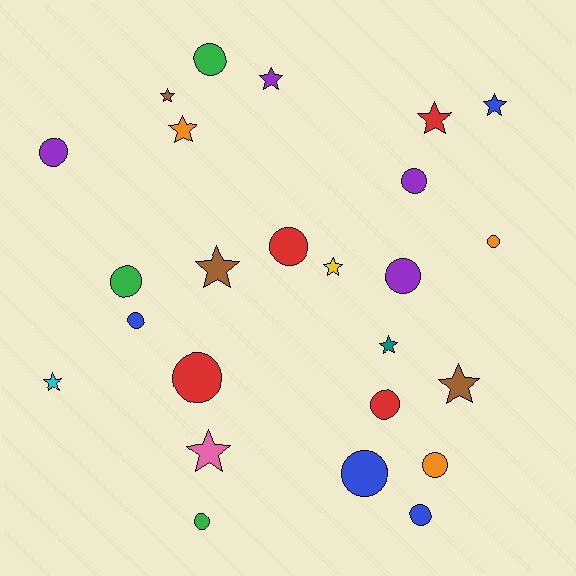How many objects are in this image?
There are 25 objects.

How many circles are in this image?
There are 14 circles.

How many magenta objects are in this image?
There are no magenta objects.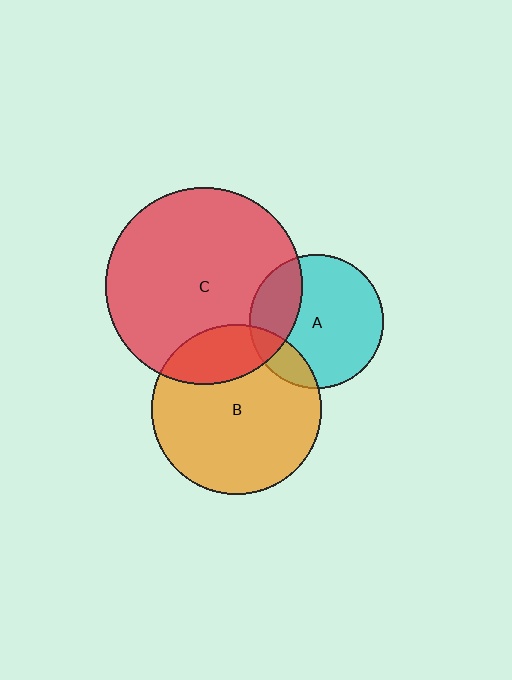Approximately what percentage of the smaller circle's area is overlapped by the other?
Approximately 25%.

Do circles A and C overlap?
Yes.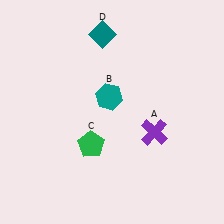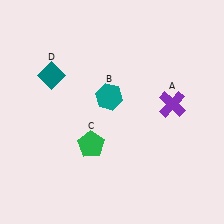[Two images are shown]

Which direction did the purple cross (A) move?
The purple cross (A) moved up.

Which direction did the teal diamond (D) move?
The teal diamond (D) moved left.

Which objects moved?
The objects that moved are: the purple cross (A), the teal diamond (D).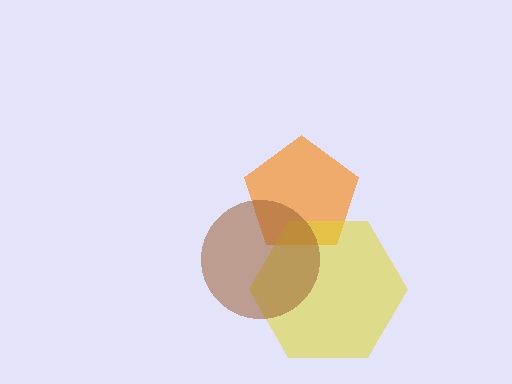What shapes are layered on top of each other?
The layered shapes are: an orange pentagon, a yellow hexagon, a brown circle.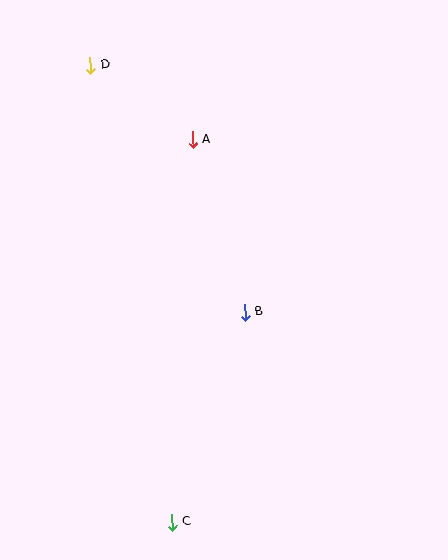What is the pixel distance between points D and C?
The distance between D and C is 464 pixels.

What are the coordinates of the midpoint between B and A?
The midpoint between B and A is at (219, 226).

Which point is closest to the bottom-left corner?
Point C is closest to the bottom-left corner.